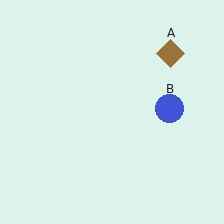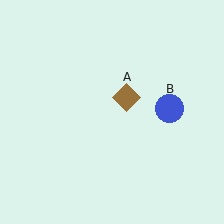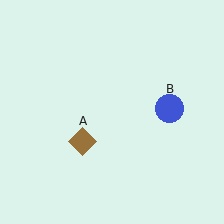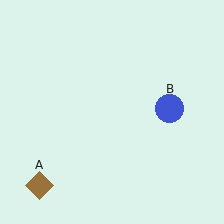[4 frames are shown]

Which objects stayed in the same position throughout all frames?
Blue circle (object B) remained stationary.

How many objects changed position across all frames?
1 object changed position: brown diamond (object A).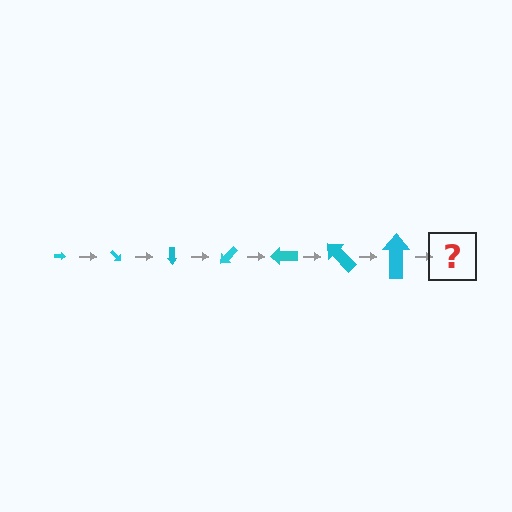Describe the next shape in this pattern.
It should be an arrow, larger than the previous one and rotated 315 degrees from the start.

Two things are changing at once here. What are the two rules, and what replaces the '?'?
The two rules are that the arrow grows larger each step and it rotates 45 degrees each step. The '?' should be an arrow, larger than the previous one and rotated 315 degrees from the start.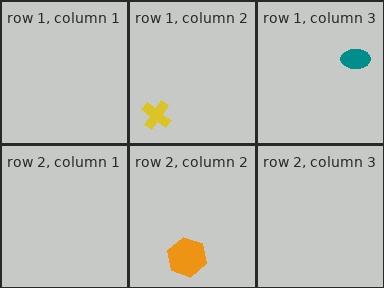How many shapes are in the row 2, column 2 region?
1.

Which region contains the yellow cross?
The row 1, column 2 region.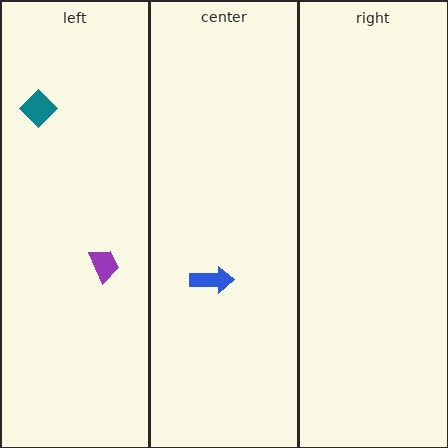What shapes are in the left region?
The purple trapezoid, the teal diamond.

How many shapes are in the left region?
2.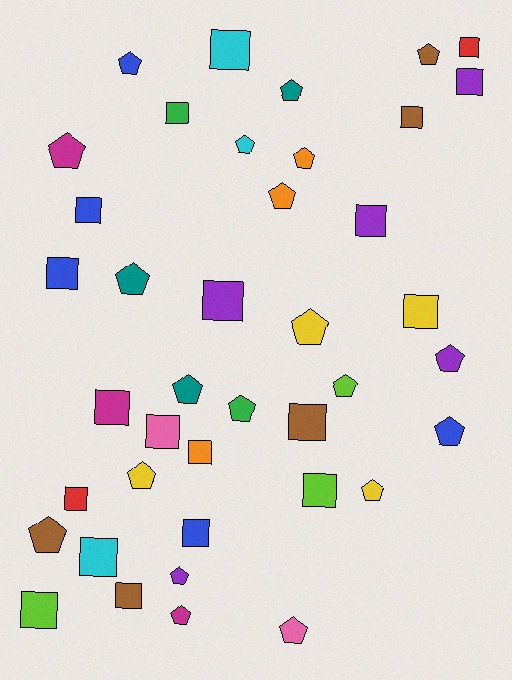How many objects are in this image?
There are 40 objects.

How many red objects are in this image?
There are 2 red objects.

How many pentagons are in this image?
There are 20 pentagons.